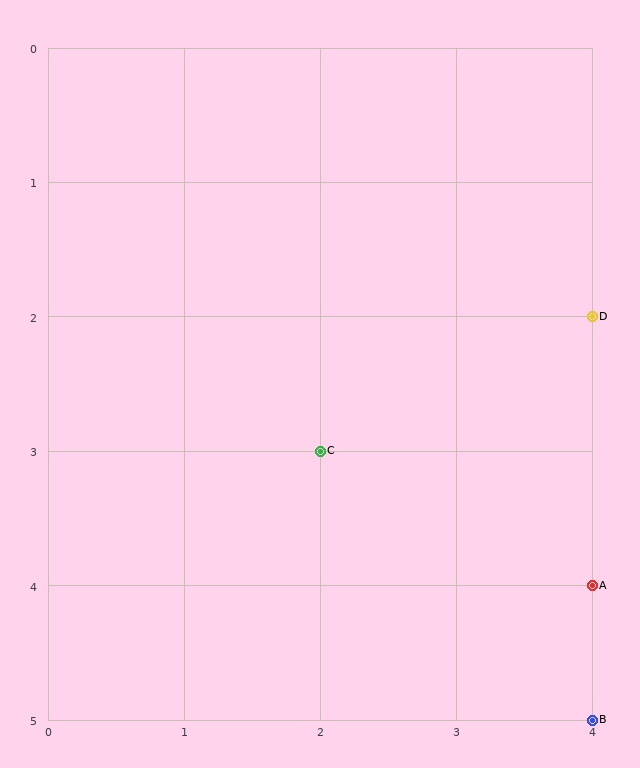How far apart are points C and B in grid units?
Points C and B are 2 columns and 2 rows apart (about 2.8 grid units diagonally).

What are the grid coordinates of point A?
Point A is at grid coordinates (4, 4).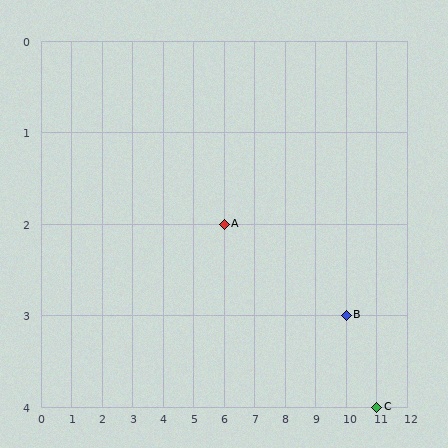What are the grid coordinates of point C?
Point C is at grid coordinates (11, 4).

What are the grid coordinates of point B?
Point B is at grid coordinates (10, 3).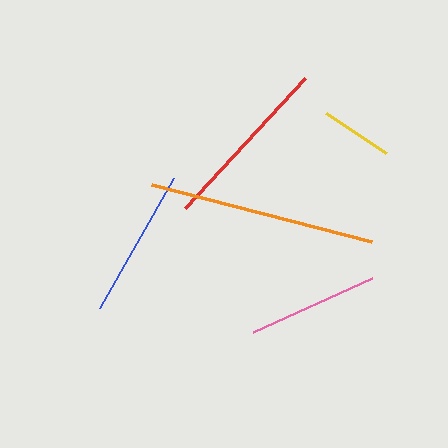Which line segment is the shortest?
The yellow line is the shortest at approximately 72 pixels.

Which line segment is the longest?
The orange line is the longest at approximately 227 pixels.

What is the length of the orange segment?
The orange segment is approximately 227 pixels long.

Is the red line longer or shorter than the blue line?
The red line is longer than the blue line.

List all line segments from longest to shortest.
From longest to shortest: orange, red, blue, pink, yellow.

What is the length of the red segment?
The red segment is approximately 177 pixels long.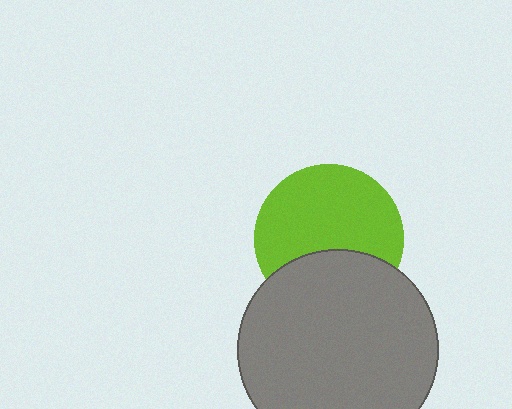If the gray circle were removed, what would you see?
You would see the complete lime circle.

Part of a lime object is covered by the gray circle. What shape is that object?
It is a circle.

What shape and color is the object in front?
The object in front is a gray circle.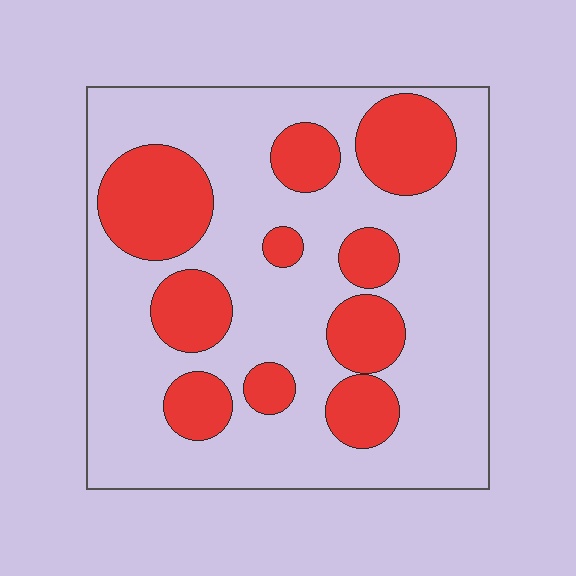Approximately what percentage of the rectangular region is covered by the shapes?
Approximately 30%.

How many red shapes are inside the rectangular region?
10.